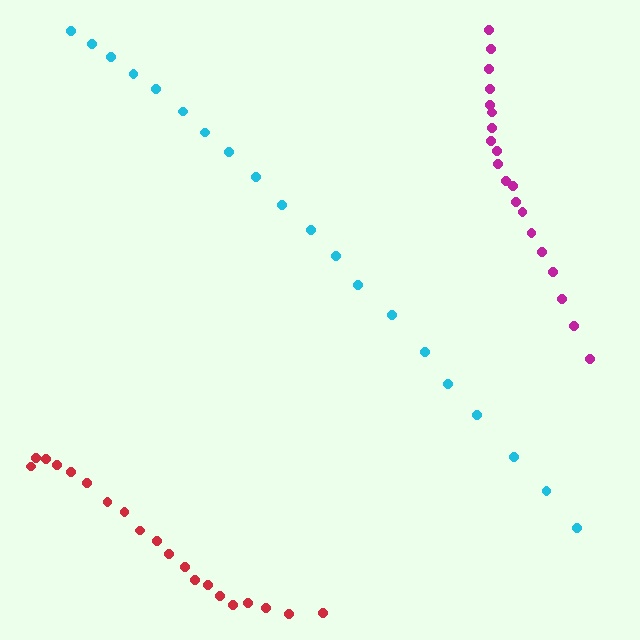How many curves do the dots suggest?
There are 3 distinct paths.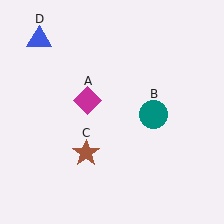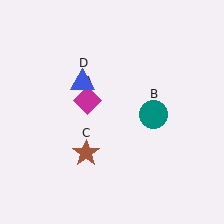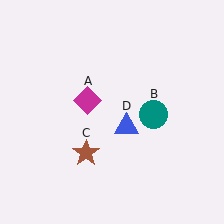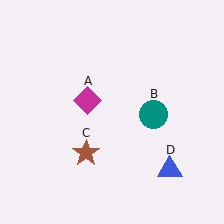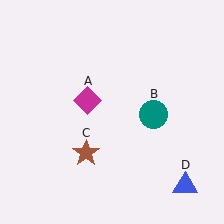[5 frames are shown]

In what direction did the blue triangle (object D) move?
The blue triangle (object D) moved down and to the right.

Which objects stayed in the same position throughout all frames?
Magenta diamond (object A) and teal circle (object B) and brown star (object C) remained stationary.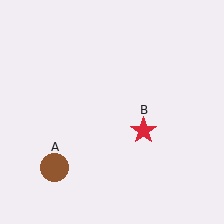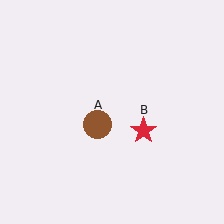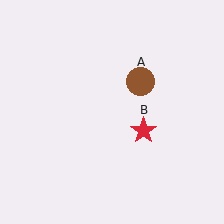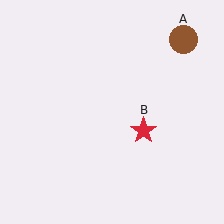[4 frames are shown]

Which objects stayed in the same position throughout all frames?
Red star (object B) remained stationary.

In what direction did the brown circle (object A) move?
The brown circle (object A) moved up and to the right.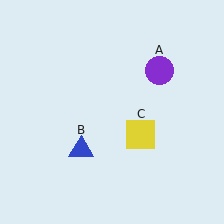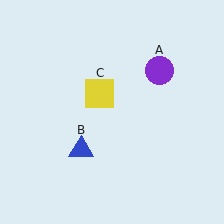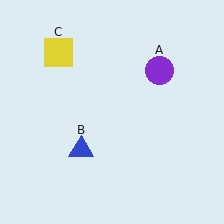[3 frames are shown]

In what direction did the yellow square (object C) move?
The yellow square (object C) moved up and to the left.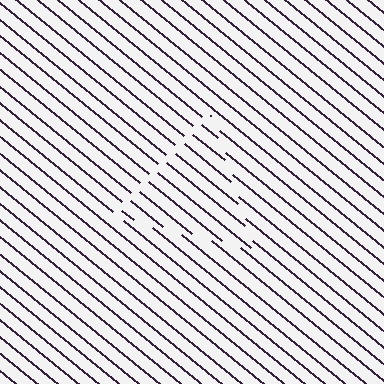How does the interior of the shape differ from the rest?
The interior of the shape contains the same grating, shifted by half a period — the contour is defined by the phase discontinuity where line-ends from the inner and outer gratings abut.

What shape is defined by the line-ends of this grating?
An illusory triangle. The interior of the shape contains the same grating, shifted by half a period — the contour is defined by the phase discontinuity where line-ends from the inner and outer gratings abut.